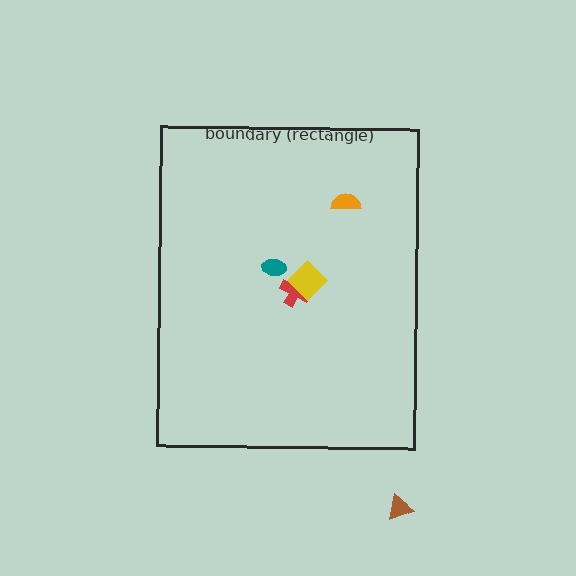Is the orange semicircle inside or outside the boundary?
Inside.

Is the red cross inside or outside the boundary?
Inside.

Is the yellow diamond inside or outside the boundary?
Inside.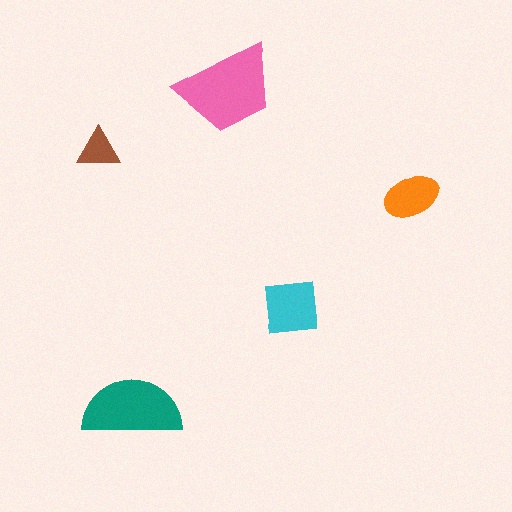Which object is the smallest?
The brown triangle.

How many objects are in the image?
There are 5 objects in the image.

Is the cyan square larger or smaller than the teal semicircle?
Smaller.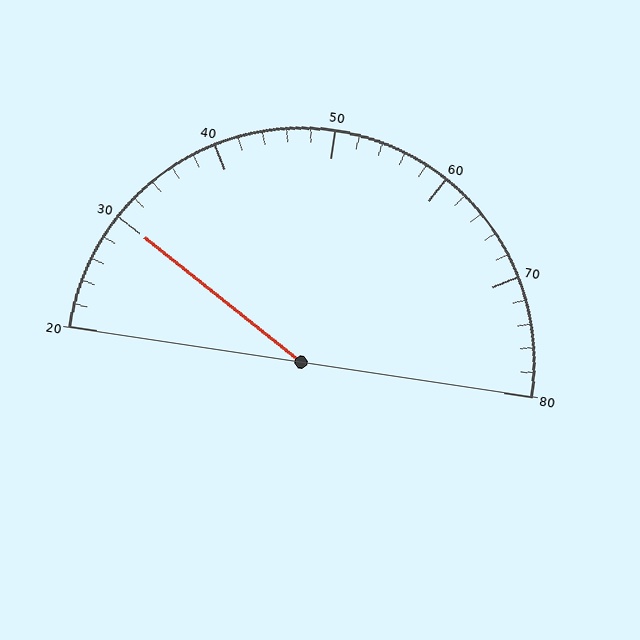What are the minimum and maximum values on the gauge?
The gauge ranges from 20 to 80.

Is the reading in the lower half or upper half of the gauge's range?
The reading is in the lower half of the range (20 to 80).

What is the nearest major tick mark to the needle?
The nearest major tick mark is 30.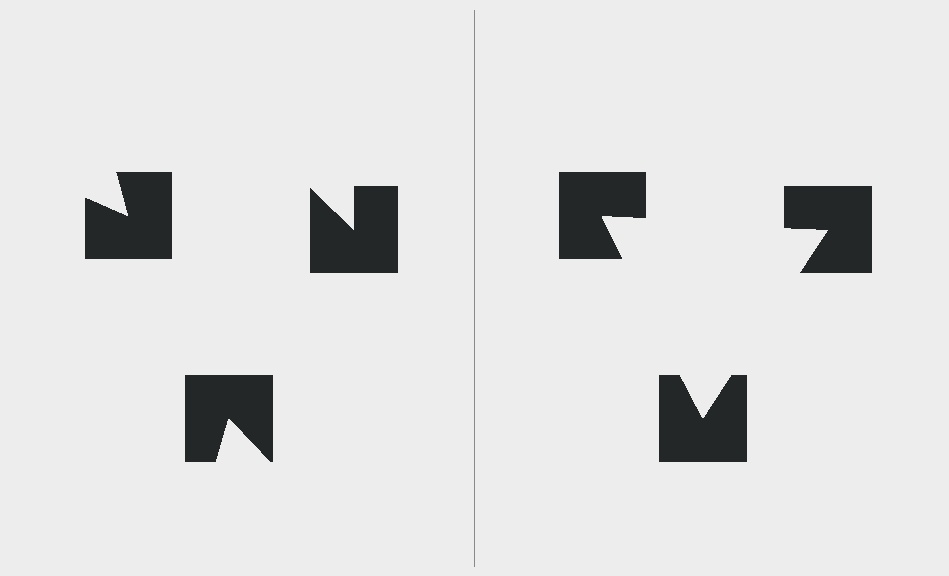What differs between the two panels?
The notched squares are positioned identically on both sides; only the wedge orientations differ. On the right they align to a triangle; on the left they are misaligned.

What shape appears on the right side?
An illusory triangle.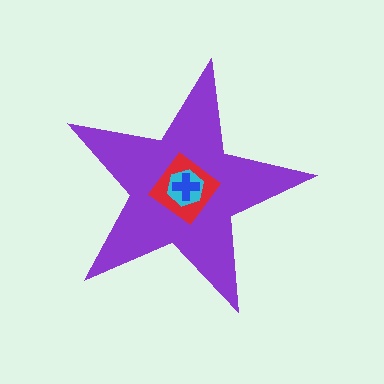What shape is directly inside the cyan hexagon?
The blue cross.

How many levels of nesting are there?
4.